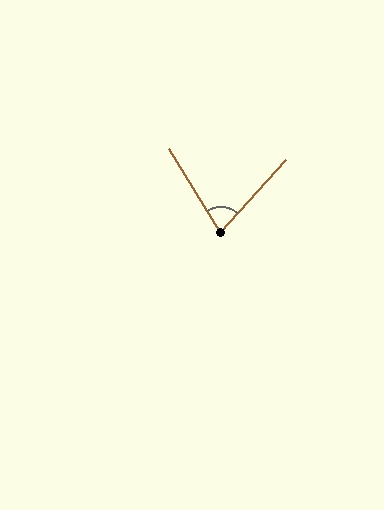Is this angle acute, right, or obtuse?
It is acute.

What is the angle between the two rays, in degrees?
Approximately 74 degrees.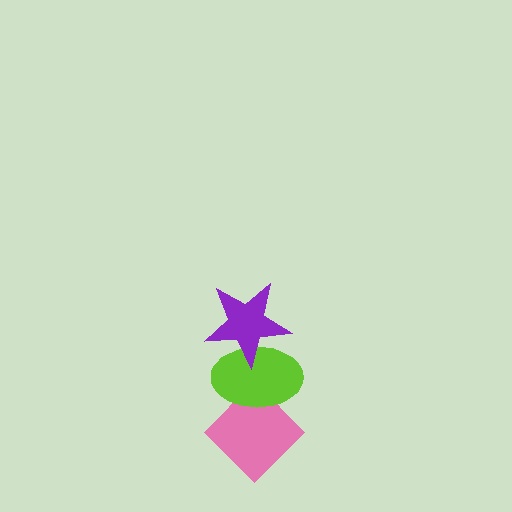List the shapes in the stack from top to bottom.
From top to bottom: the purple star, the lime ellipse, the pink diamond.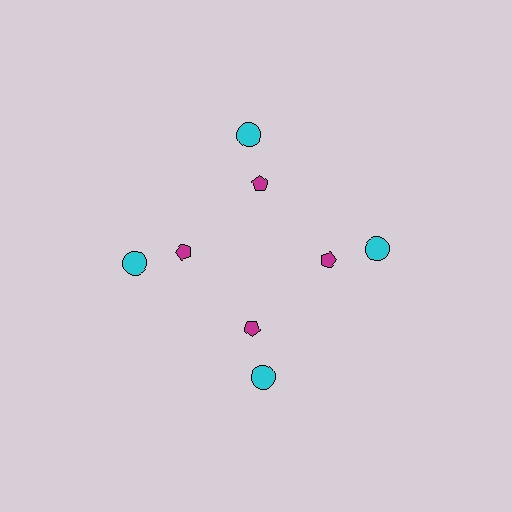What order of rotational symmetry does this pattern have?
This pattern has 4-fold rotational symmetry.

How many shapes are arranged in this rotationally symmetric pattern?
There are 8 shapes, arranged in 4 groups of 2.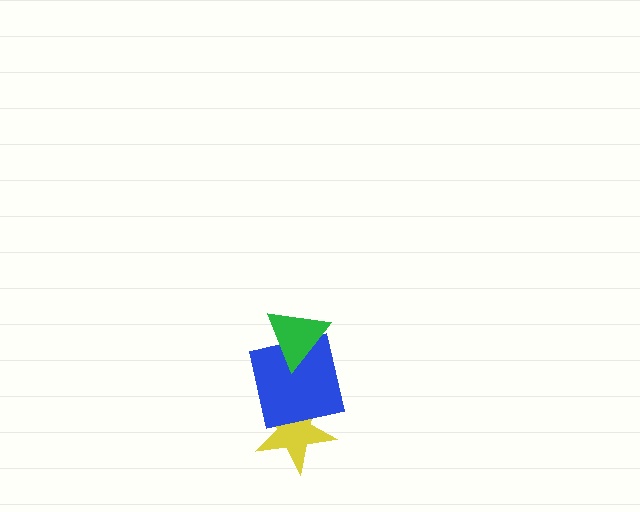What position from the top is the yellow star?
The yellow star is 3rd from the top.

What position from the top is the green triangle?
The green triangle is 1st from the top.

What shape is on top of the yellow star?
The blue square is on top of the yellow star.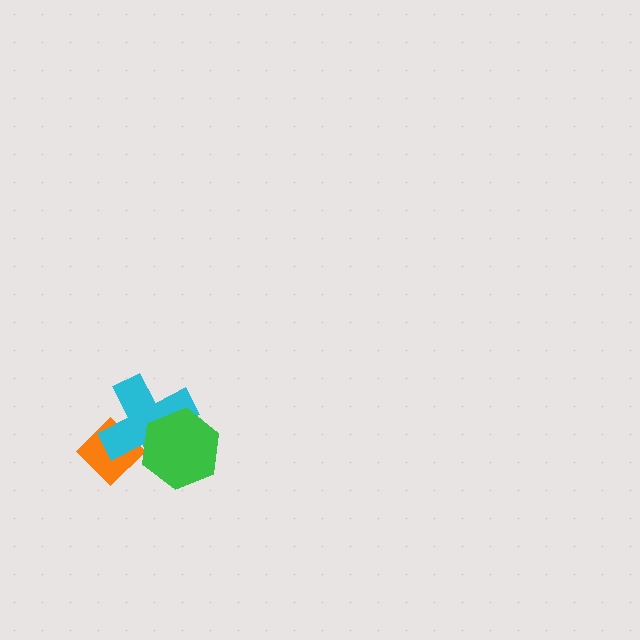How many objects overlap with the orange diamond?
1 object overlaps with the orange diamond.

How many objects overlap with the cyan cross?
2 objects overlap with the cyan cross.